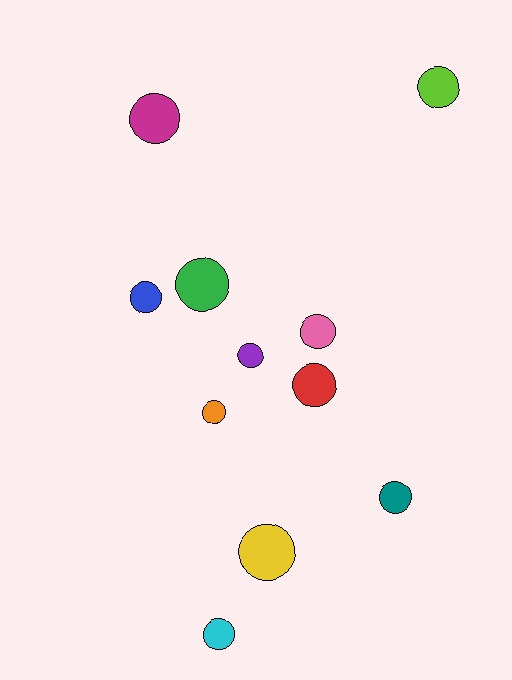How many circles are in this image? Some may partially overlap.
There are 11 circles.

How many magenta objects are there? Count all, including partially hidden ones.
There is 1 magenta object.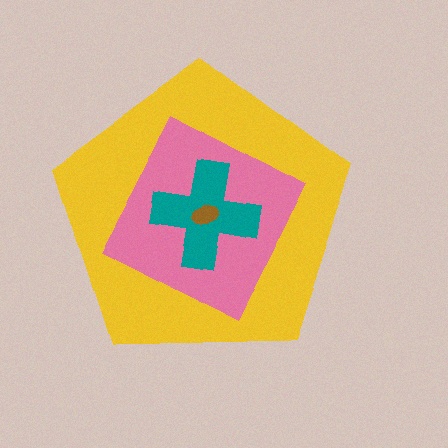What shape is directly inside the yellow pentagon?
The pink diamond.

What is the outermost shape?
The yellow pentagon.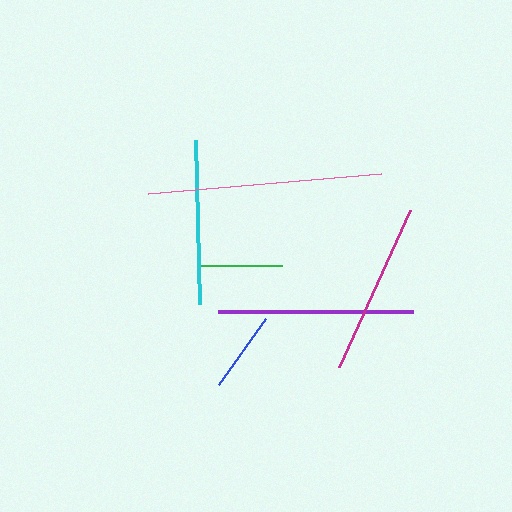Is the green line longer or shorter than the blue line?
The green line is longer than the blue line.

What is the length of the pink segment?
The pink segment is approximately 234 pixels long.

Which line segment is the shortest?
The blue line is the shortest at approximately 81 pixels.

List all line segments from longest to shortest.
From longest to shortest: pink, purple, magenta, cyan, green, blue.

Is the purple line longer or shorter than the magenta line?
The purple line is longer than the magenta line.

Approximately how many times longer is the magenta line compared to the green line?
The magenta line is approximately 2.1 times the length of the green line.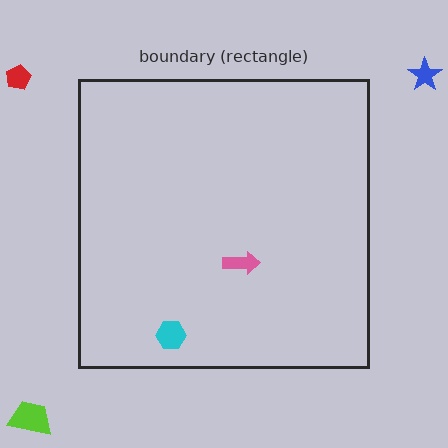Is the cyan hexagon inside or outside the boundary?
Inside.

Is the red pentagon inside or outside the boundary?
Outside.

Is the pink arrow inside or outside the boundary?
Inside.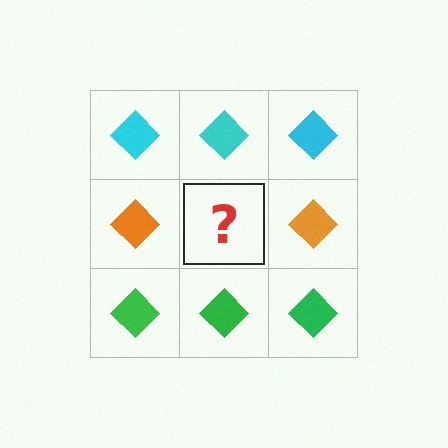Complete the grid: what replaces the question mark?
The question mark should be replaced with an orange diamond.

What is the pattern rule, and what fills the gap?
The rule is that each row has a consistent color. The gap should be filled with an orange diamond.